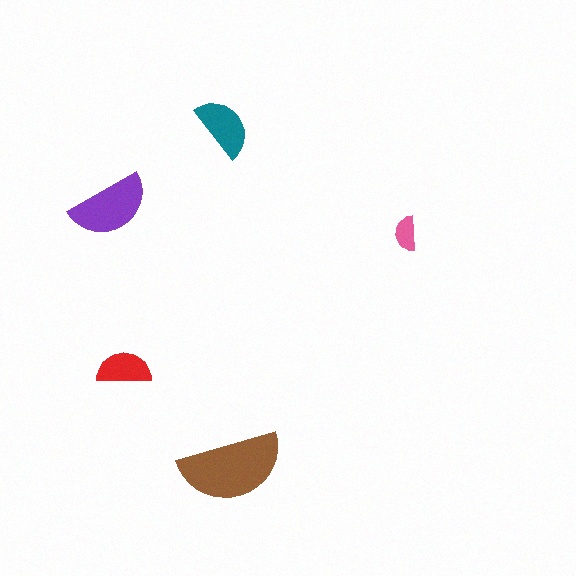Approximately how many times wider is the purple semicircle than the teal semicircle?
About 1.5 times wider.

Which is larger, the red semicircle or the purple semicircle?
The purple one.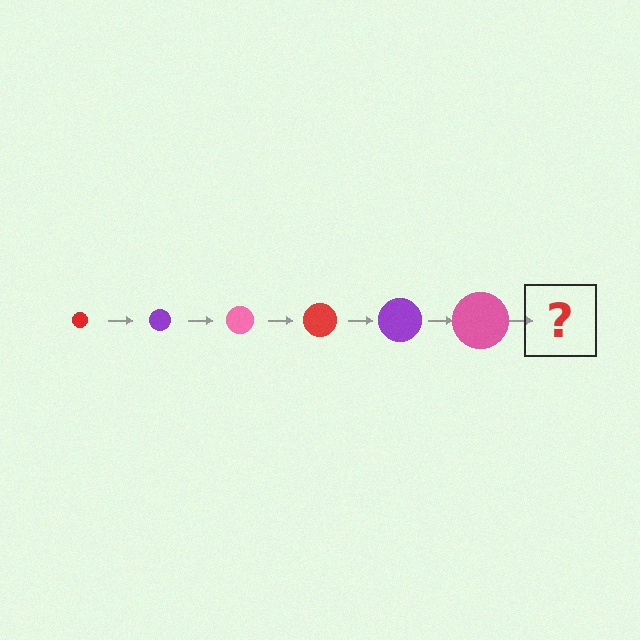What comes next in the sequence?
The next element should be a red circle, larger than the previous one.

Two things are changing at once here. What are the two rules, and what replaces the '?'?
The two rules are that the circle grows larger each step and the color cycles through red, purple, and pink. The '?' should be a red circle, larger than the previous one.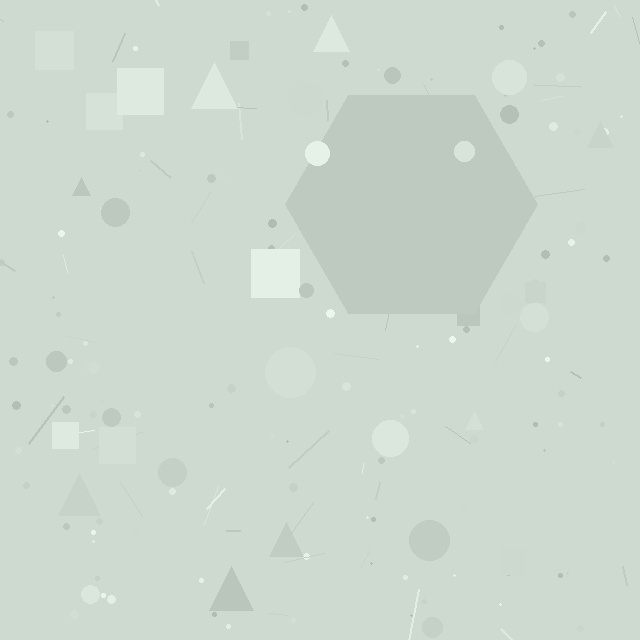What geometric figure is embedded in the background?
A hexagon is embedded in the background.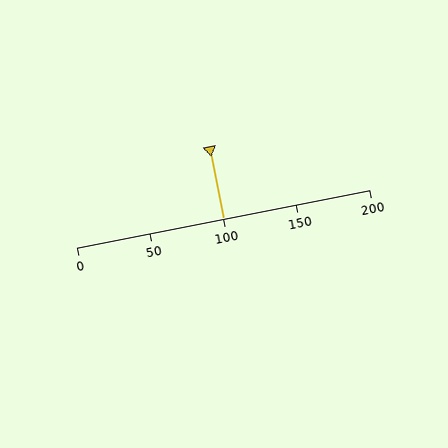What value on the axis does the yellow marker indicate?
The marker indicates approximately 100.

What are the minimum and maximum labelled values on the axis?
The axis runs from 0 to 200.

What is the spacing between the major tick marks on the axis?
The major ticks are spaced 50 apart.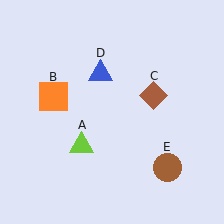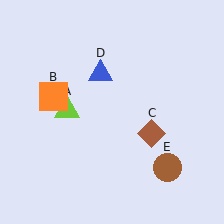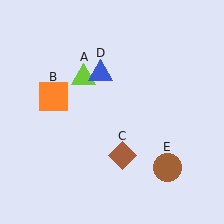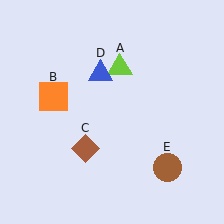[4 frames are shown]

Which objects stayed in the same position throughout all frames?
Orange square (object B) and blue triangle (object D) and brown circle (object E) remained stationary.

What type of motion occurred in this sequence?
The lime triangle (object A), brown diamond (object C) rotated clockwise around the center of the scene.